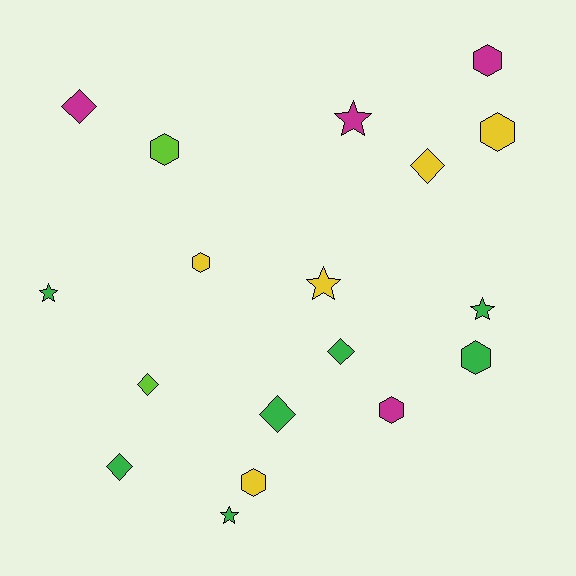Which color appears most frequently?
Green, with 7 objects.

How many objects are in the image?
There are 18 objects.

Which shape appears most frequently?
Hexagon, with 7 objects.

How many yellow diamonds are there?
There is 1 yellow diamond.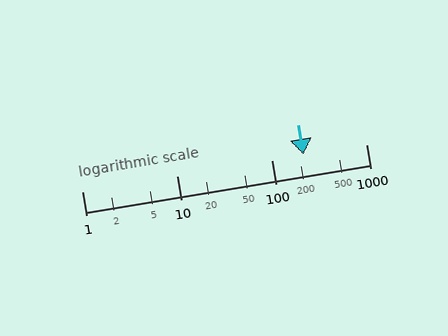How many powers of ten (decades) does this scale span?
The scale spans 3 decades, from 1 to 1000.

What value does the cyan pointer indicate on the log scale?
The pointer indicates approximately 220.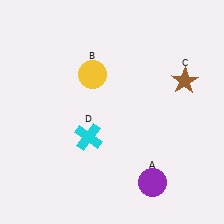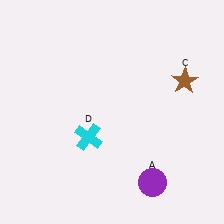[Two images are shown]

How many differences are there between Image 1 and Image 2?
There is 1 difference between the two images.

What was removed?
The yellow circle (B) was removed in Image 2.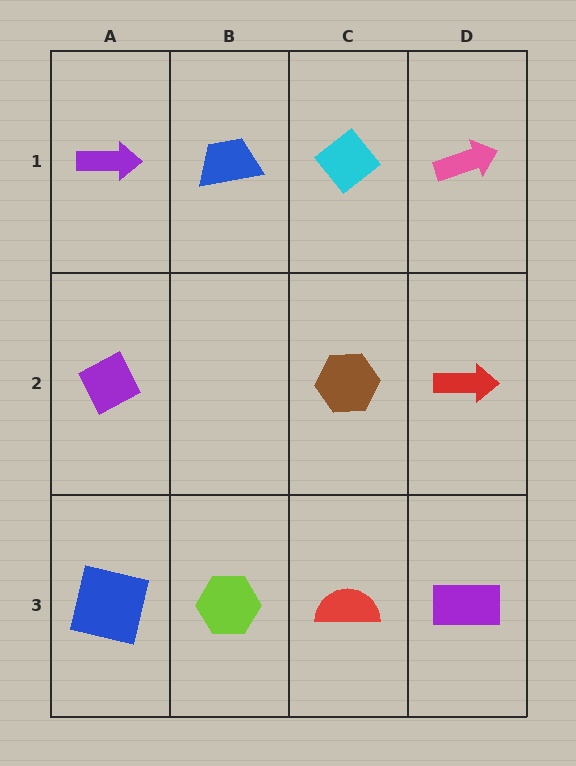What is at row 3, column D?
A purple rectangle.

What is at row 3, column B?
A lime hexagon.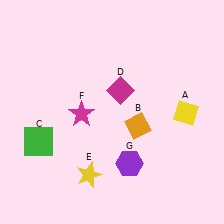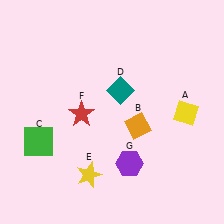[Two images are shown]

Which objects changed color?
D changed from magenta to teal. F changed from magenta to red.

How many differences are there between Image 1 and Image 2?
There are 2 differences between the two images.